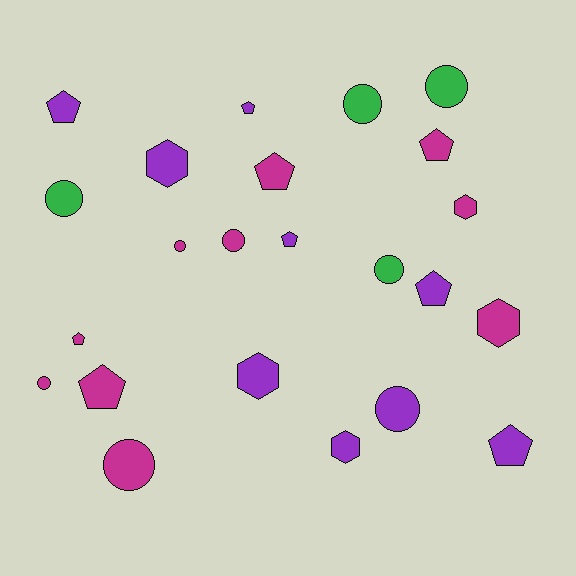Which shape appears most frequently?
Pentagon, with 9 objects.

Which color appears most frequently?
Magenta, with 10 objects.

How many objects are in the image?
There are 23 objects.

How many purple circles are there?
There is 1 purple circle.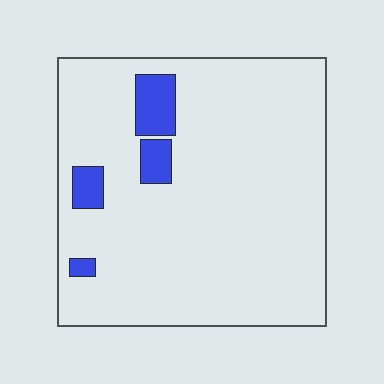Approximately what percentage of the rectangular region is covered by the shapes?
Approximately 10%.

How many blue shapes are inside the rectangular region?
4.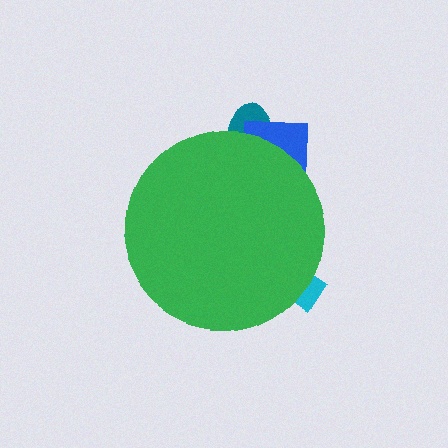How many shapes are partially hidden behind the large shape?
3 shapes are partially hidden.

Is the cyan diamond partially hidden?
Yes, the cyan diamond is partially hidden behind the green circle.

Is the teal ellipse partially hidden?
Yes, the teal ellipse is partially hidden behind the green circle.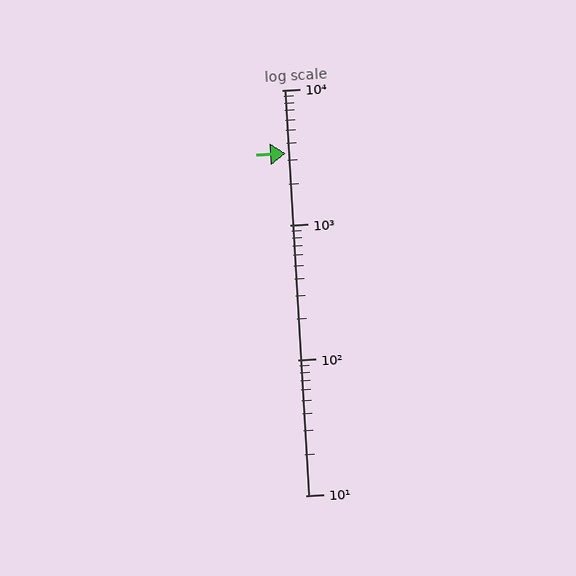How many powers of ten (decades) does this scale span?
The scale spans 3 decades, from 10 to 10000.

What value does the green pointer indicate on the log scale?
The pointer indicates approximately 3400.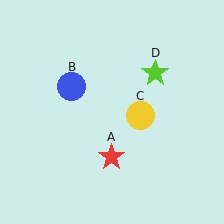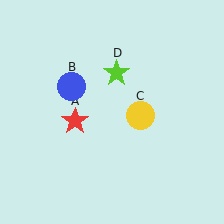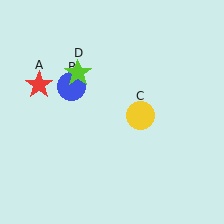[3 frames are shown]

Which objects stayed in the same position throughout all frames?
Blue circle (object B) and yellow circle (object C) remained stationary.